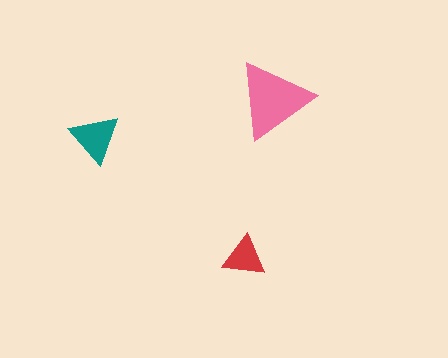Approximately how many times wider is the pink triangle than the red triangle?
About 2 times wider.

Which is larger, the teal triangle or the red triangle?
The teal one.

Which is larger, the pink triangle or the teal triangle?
The pink one.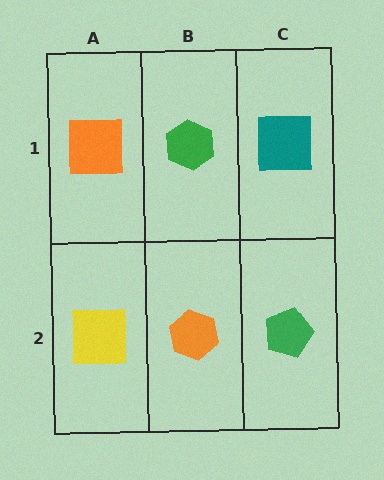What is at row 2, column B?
An orange hexagon.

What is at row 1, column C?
A teal square.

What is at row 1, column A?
An orange square.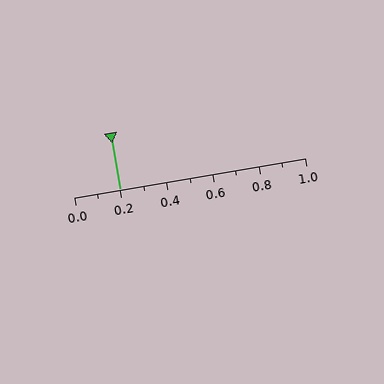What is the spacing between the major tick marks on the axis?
The major ticks are spaced 0.2 apart.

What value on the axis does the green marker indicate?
The marker indicates approximately 0.2.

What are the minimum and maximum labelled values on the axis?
The axis runs from 0.0 to 1.0.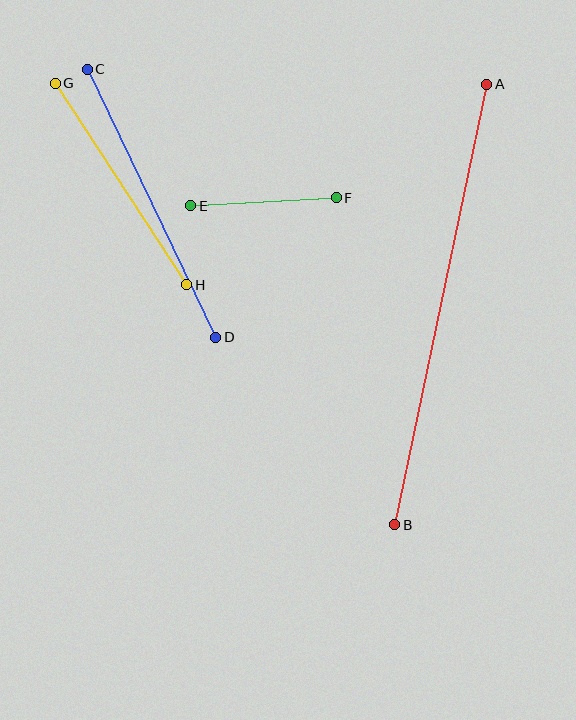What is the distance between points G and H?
The distance is approximately 240 pixels.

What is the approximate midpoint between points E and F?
The midpoint is at approximately (263, 202) pixels.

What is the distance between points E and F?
The distance is approximately 146 pixels.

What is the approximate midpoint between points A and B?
The midpoint is at approximately (441, 304) pixels.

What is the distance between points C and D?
The distance is approximately 297 pixels.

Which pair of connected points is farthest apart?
Points A and B are farthest apart.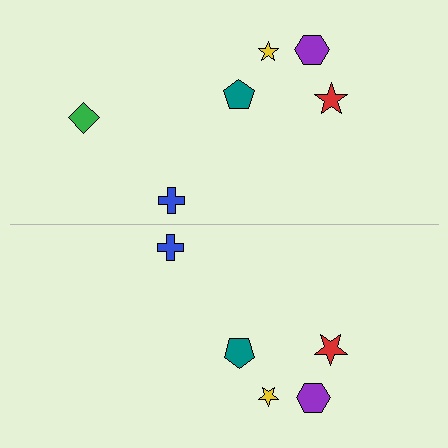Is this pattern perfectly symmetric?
No, the pattern is not perfectly symmetric. A green diamond is missing from the bottom side.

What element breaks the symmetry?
A green diamond is missing from the bottom side.